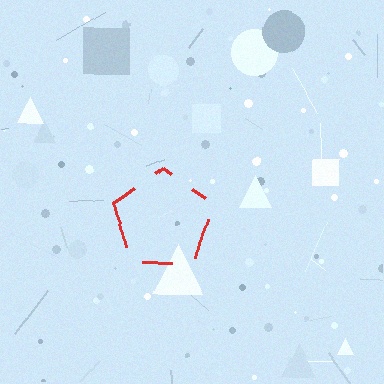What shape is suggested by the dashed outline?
The dashed outline suggests a pentagon.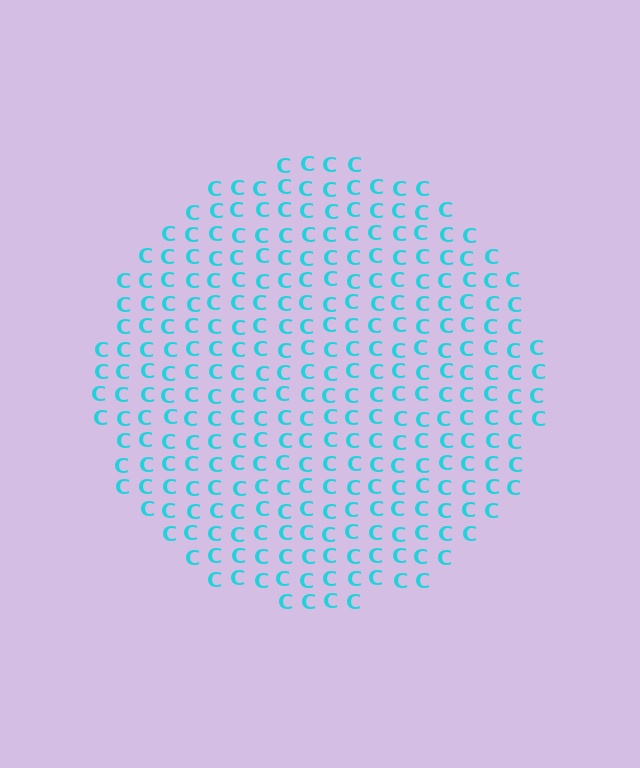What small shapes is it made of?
It is made of small letter C's.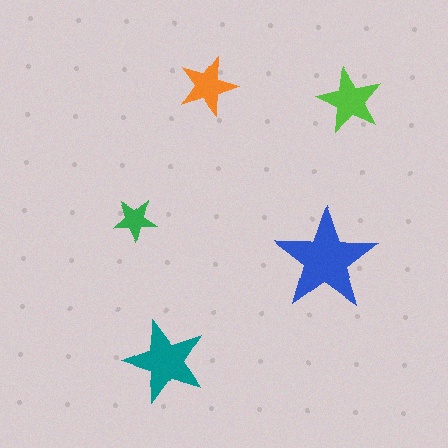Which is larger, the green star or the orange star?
The orange one.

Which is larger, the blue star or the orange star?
The blue one.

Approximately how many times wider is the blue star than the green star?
About 2.5 times wider.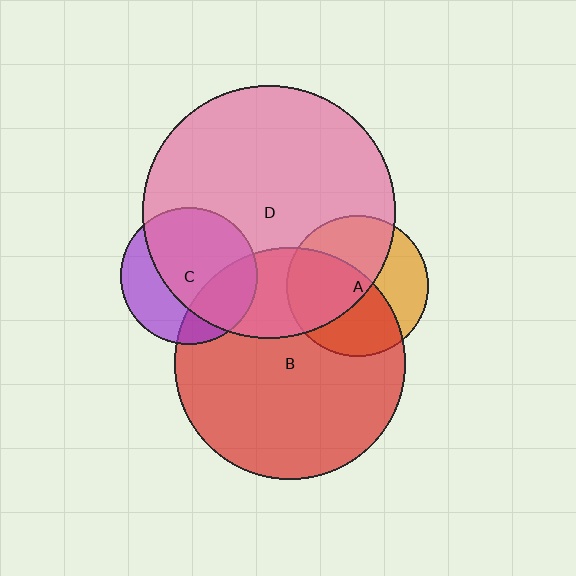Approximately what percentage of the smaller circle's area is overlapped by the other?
Approximately 30%.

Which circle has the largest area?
Circle D (pink).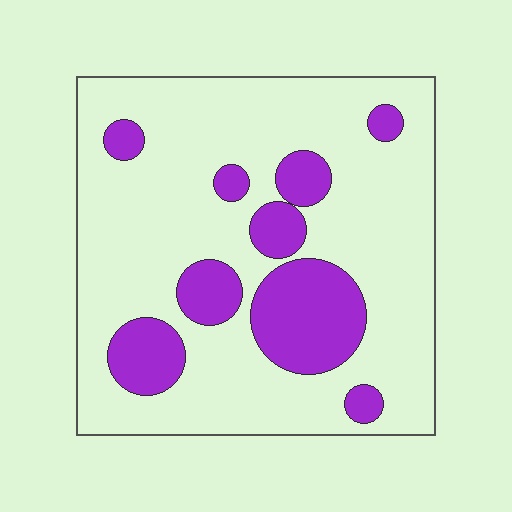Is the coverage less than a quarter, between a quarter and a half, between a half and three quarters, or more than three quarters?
Less than a quarter.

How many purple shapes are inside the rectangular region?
9.